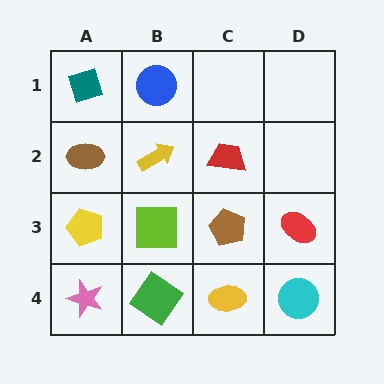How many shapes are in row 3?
4 shapes.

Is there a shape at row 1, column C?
No, that cell is empty.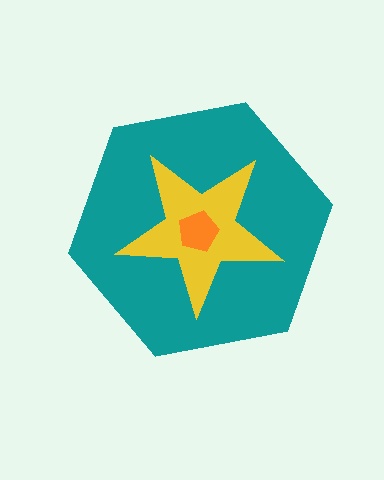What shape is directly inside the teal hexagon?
The yellow star.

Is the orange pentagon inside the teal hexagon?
Yes.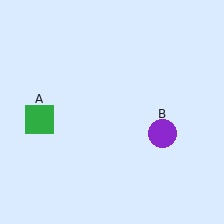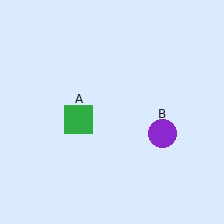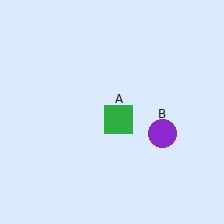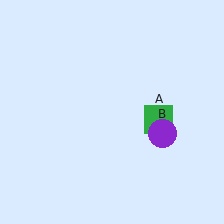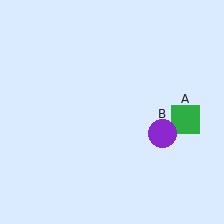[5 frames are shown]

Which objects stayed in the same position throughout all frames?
Purple circle (object B) remained stationary.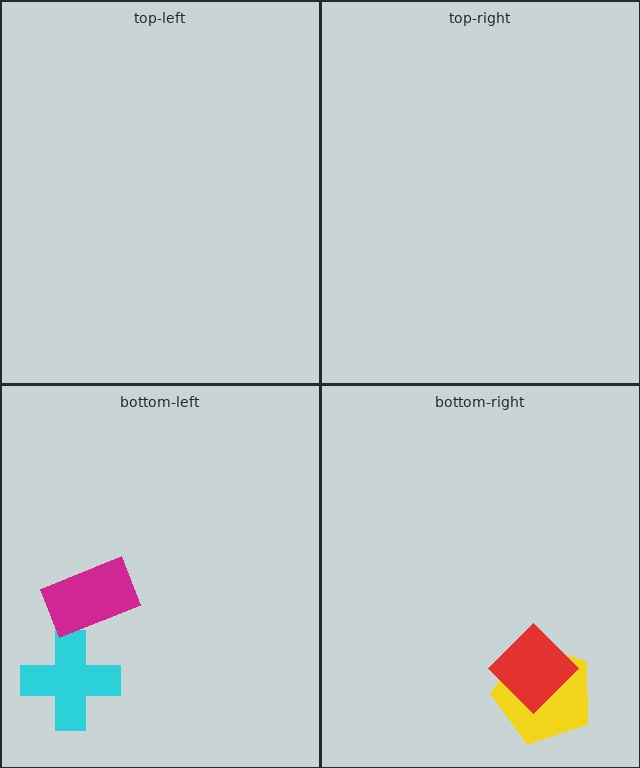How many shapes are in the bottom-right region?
2.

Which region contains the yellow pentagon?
The bottom-right region.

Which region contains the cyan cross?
The bottom-left region.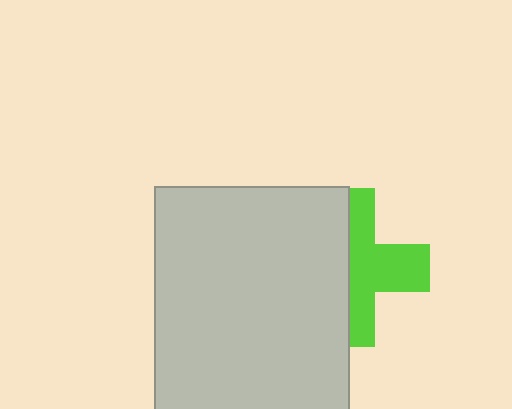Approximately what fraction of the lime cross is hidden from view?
Roughly 49% of the lime cross is hidden behind the light gray rectangle.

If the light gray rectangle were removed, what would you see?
You would see the complete lime cross.